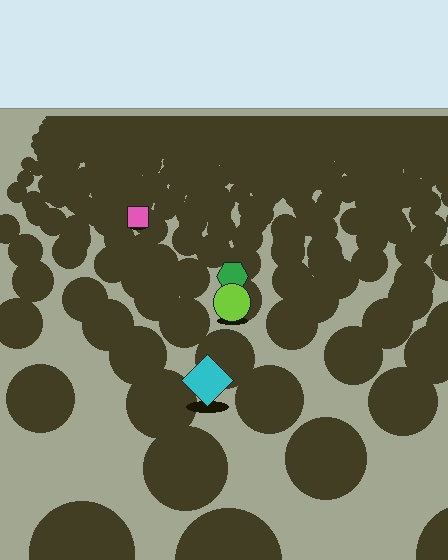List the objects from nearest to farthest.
From nearest to farthest: the cyan diamond, the lime circle, the green hexagon, the pink square.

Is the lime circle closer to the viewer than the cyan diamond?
No. The cyan diamond is closer — you can tell from the texture gradient: the ground texture is coarser near it.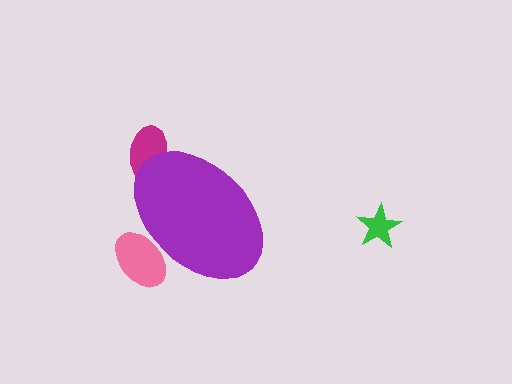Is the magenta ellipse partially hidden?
Yes, the magenta ellipse is partially hidden behind the purple ellipse.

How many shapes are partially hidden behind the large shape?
2 shapes are partially hidden.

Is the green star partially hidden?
No, the green star is fully visible.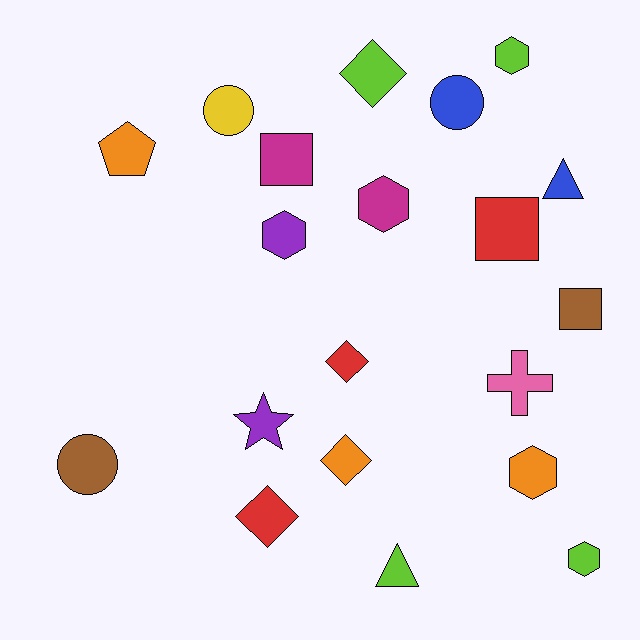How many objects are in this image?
There are 20 objects.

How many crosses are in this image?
There is 1 cross.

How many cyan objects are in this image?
There are no cyan objects.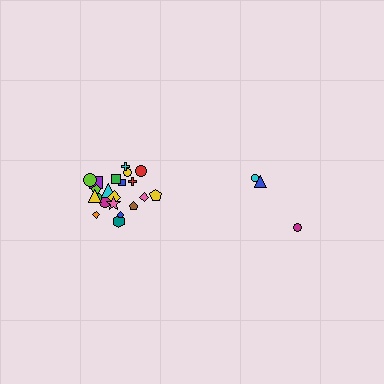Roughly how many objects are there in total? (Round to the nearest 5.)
Roughly 25 objects in total.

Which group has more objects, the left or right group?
The left group.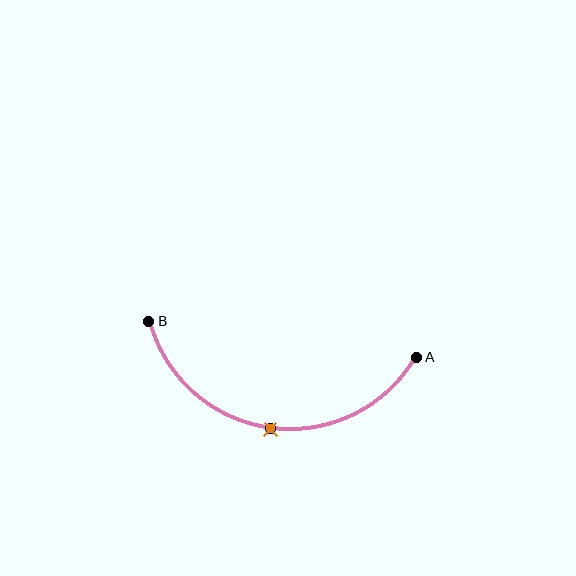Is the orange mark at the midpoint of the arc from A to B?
Yes. The orange mark lies on the arc at equal arc-length from both A and B — it is the arc midpoint.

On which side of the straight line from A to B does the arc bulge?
The arc bulges below the straight line connecting A and B.